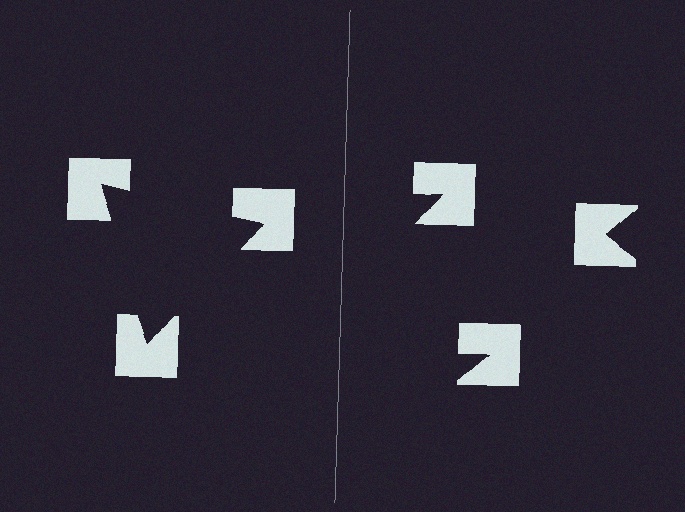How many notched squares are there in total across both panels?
6 — 3 on each side.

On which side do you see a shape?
An illusory triangle appears on the left side. On the right side the wedge cuts are rotated, so no coherent shape forms.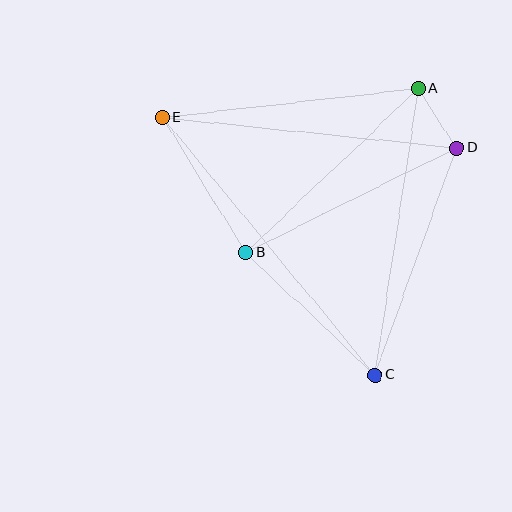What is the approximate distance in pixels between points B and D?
The distance between B and D is approximately 236 pixels.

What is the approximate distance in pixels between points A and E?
The distance between A and E is approximately 257 pixels.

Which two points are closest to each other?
Points A and D are closest to each other.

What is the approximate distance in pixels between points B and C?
The distance between B and C is approximately 178 pixels.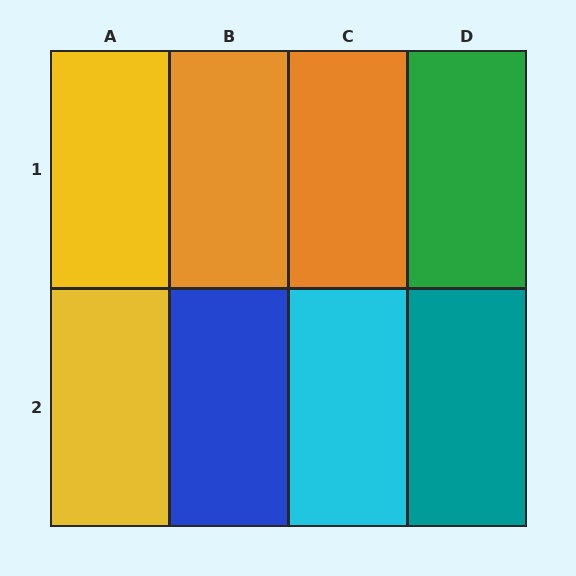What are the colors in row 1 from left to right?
Yellow, orange, orange, green.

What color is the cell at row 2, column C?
Cyan.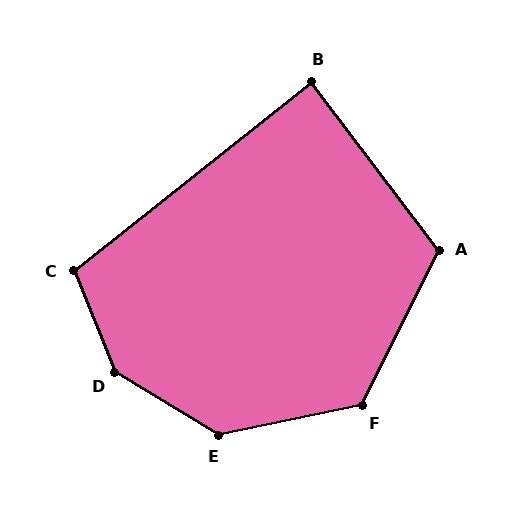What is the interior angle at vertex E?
Approximately 137 degrees (obtuse).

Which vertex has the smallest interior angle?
B, at approximately 88 degrees.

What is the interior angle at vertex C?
Approximately 106 degrees (obtuse).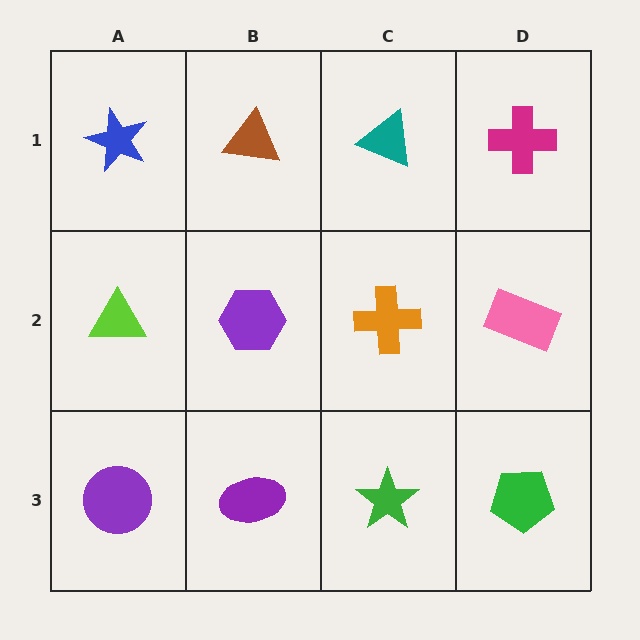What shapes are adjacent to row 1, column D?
A pink rectangle (row 2, column D), a teal triangle (row 1, column C).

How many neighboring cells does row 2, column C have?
4.